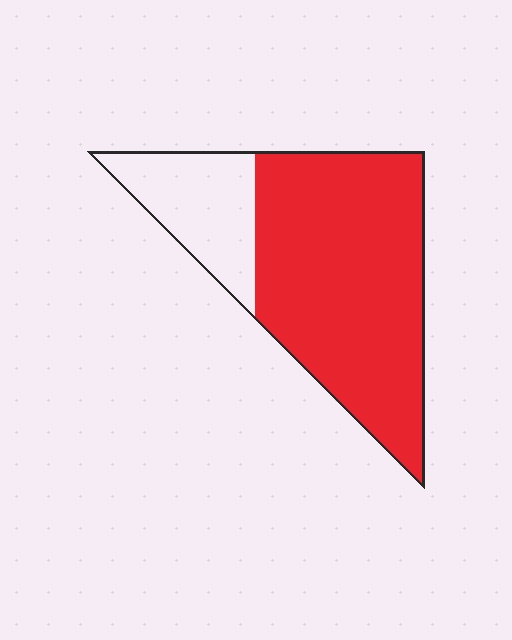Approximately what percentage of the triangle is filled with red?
Approximately 75%.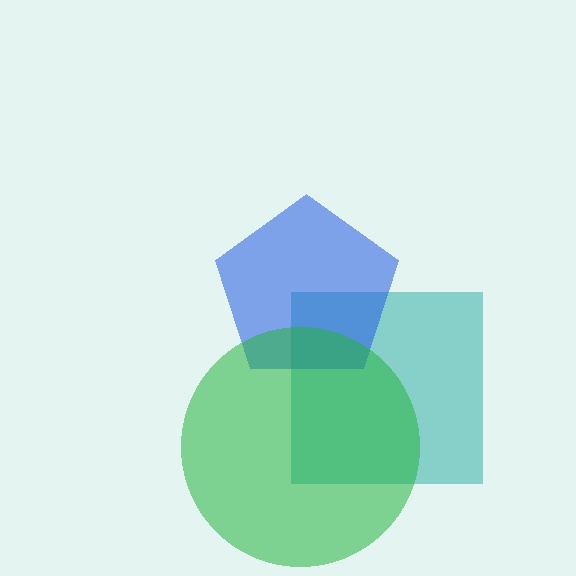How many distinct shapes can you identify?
There are 3 distinct shapes: a teal square, a blue pentagon, a green circle.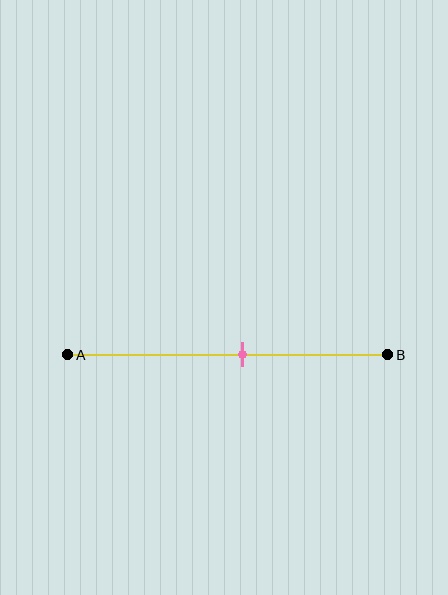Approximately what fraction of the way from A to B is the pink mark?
The pink mark is approximately 55% of the way from A to B.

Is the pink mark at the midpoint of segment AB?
No, the mark is at about 55% from A, not at the 50% midpoint.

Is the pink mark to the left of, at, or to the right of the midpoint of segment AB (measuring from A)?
The pink mark is to the right of the midpoint of segment AB.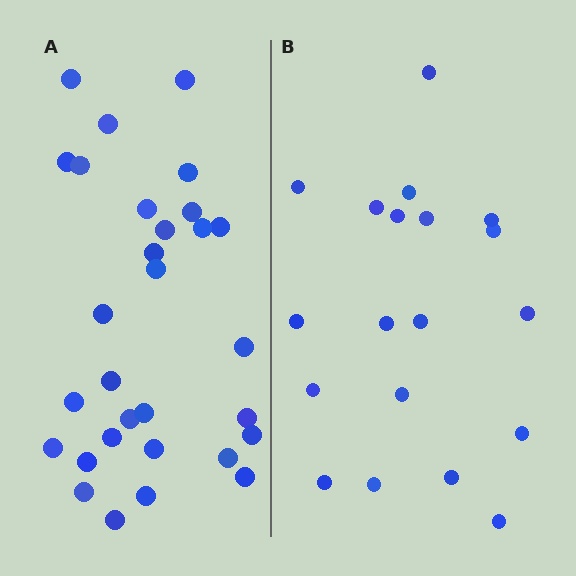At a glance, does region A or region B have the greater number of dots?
Region A (the left region) has more dots.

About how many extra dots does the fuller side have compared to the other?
Region A has roughly 12 or so more dots than region B.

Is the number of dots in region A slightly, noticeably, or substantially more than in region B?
Region A has substantially more. The ratio is roughly 1.6 to 1.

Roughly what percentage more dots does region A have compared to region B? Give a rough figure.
About 60% more.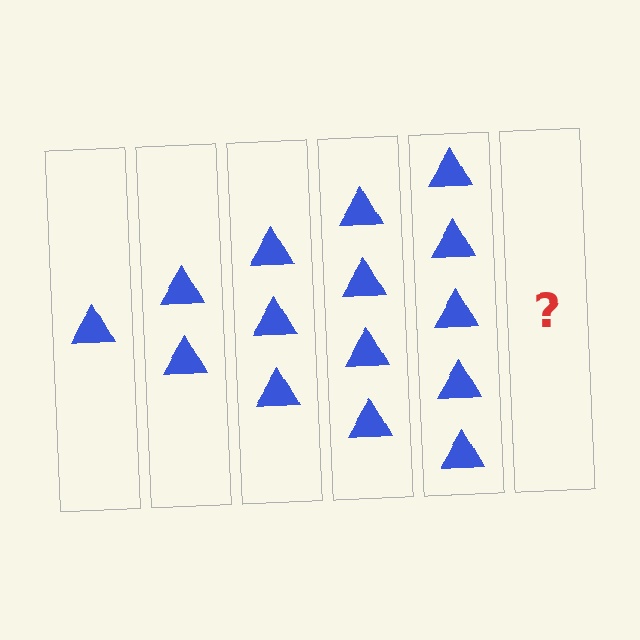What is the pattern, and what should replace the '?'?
The pattern is that each step adds one more triangle. The '?' should be 6 triangles.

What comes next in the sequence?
The next element should be 6 triangles.